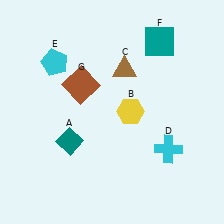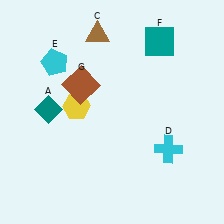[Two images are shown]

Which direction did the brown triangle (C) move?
The brown triangle (C) moved up.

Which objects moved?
The objects that moved are: the teal diamond (A), the yellow hexagon (B), the brown triangle (C).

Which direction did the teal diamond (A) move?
The teal diamond (A) moved up.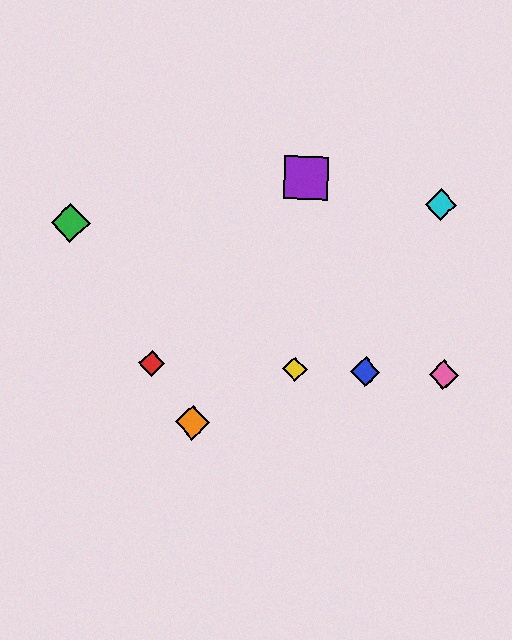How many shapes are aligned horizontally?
4 shapes (the red diamond, the blue diamond, the yellow diamond, the pink diamond) are aligned horizontally.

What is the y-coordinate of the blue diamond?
The blue diamond is at y≈372.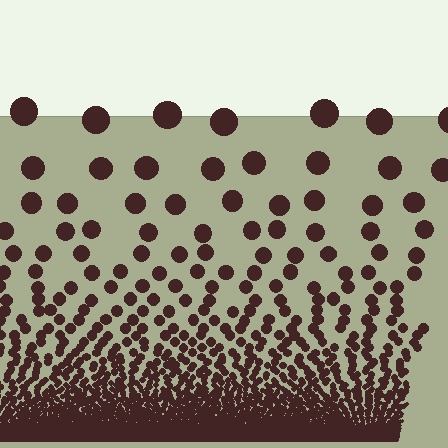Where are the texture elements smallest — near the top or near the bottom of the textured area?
Near the bottom.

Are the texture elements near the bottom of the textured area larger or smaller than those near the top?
Smaller. The gradient is inverted — elements near the bottom are smaller and denser.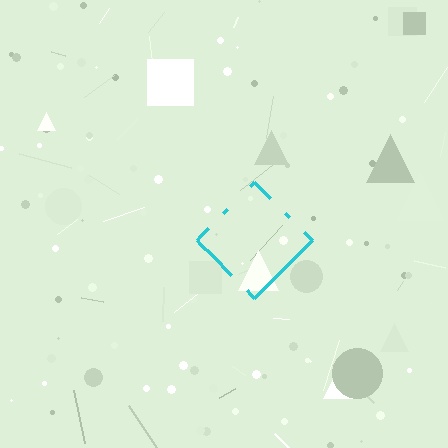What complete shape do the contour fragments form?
The contour fragments form a diamond.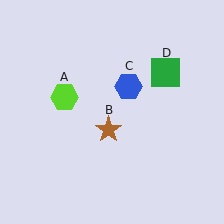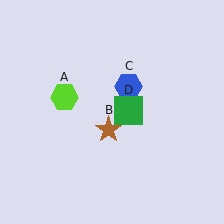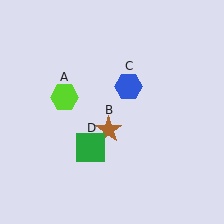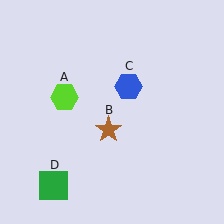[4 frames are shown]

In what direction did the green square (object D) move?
The green square (object D) moved down and to the left.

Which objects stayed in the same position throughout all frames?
Lime hexagon (object A) and brown star (object B) and blue hexagon (object C) remained stationary.